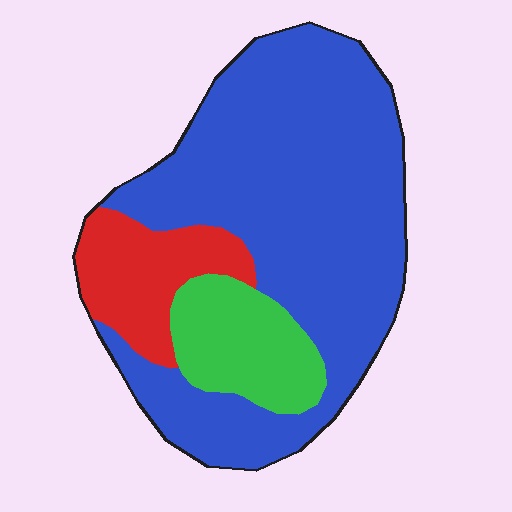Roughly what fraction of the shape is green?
Green covers about 15% of the shape.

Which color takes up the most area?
Blue, at roughly 70%.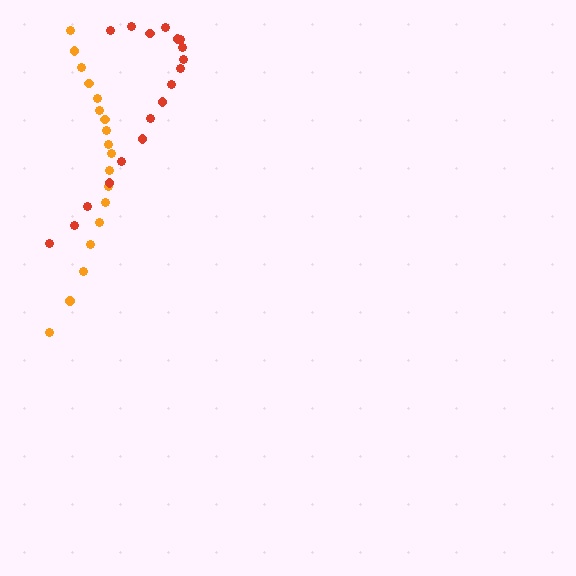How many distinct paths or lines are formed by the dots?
There are 2 distinct paths.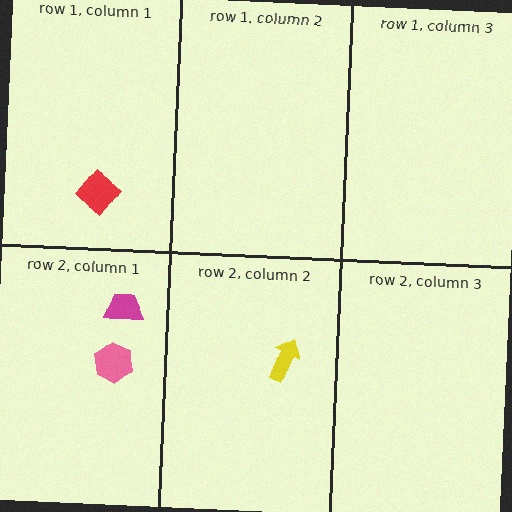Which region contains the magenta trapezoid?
The row 2, column 1 region.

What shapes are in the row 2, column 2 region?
The yellow arrow.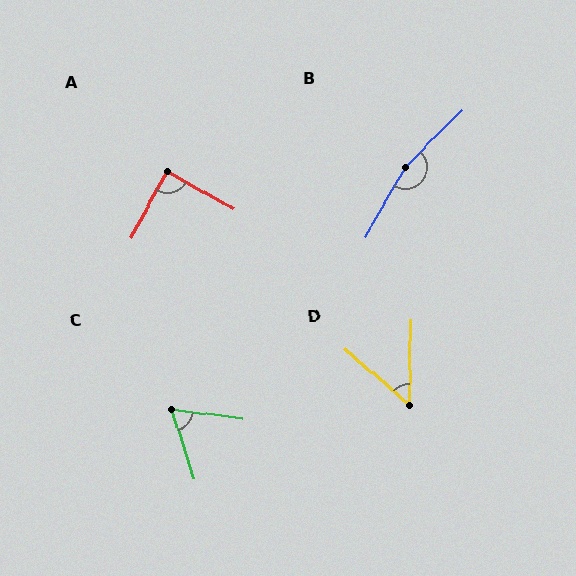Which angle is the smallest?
D, at approximately 49 degrees.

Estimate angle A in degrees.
Approximately 89 degrees.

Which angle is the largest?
B, at approximately 165 degrees.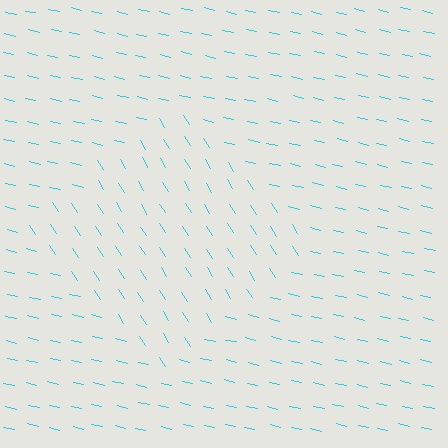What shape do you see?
I see a diamond.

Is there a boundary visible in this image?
Yes, there is a texture boundary formed by a change in line orientation.